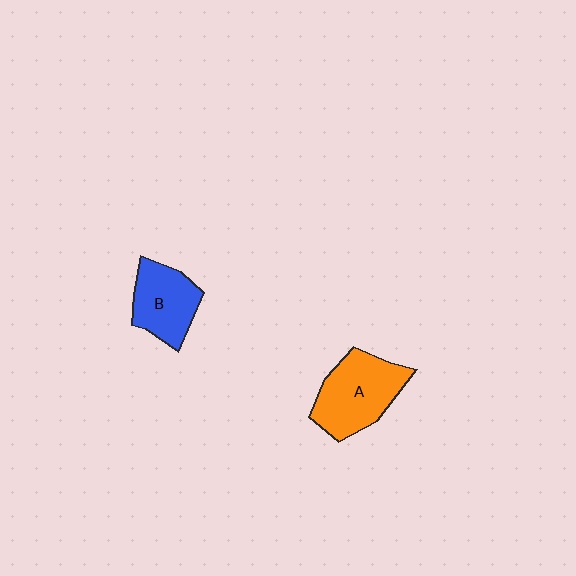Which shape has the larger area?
Shape A (orange).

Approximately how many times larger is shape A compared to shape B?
Approximately 1.3 times.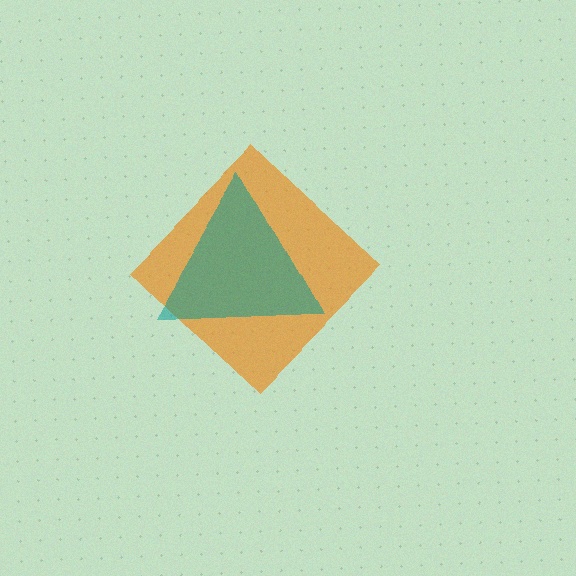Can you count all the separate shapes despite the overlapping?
Yes, there are 2 separate shapes.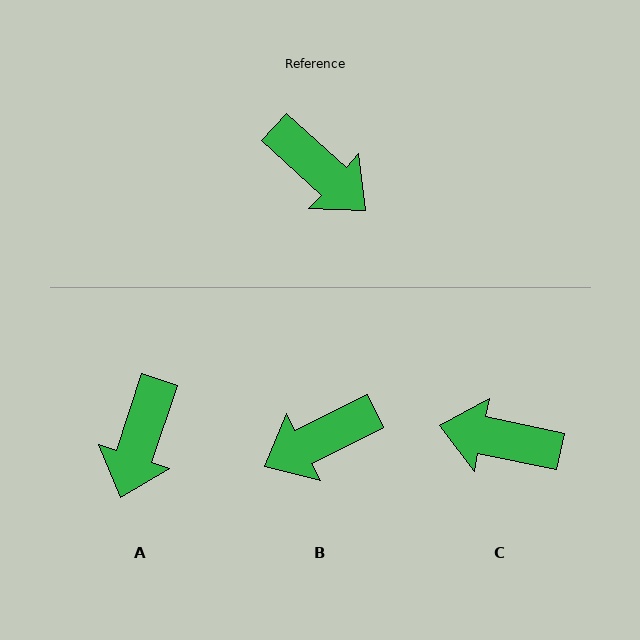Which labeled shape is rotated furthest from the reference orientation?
C, about 149 degrees away.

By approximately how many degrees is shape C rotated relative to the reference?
Approximately 149 degrees clockwise.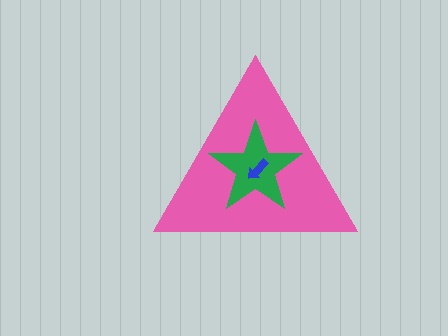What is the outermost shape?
The pink triangle.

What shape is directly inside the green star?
The blue arrow.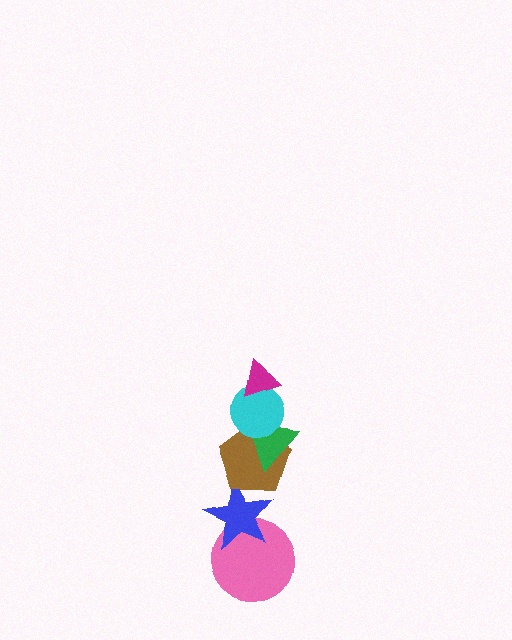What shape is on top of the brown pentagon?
The green triangle is on top of the brown pentagon.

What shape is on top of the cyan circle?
The magenta triangle is on top of the cyan circle.